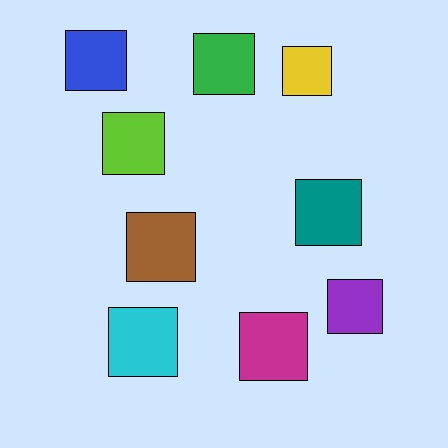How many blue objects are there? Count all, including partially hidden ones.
There is 1 blue object.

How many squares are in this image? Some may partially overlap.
There are 9 squares.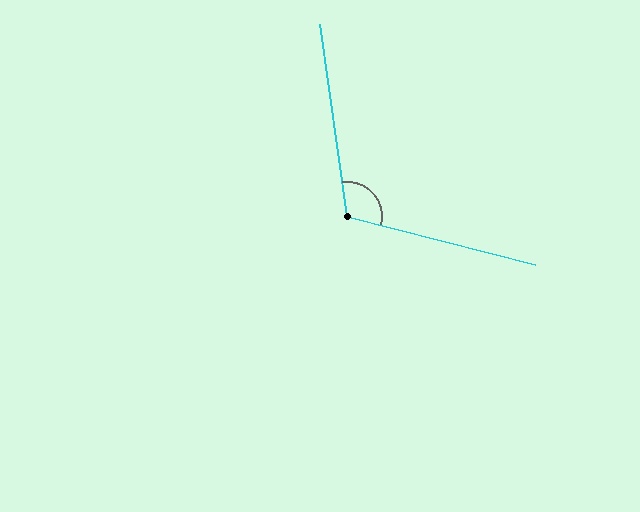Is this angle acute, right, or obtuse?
It is obtuse.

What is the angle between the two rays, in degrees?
Approximately 112 degrees.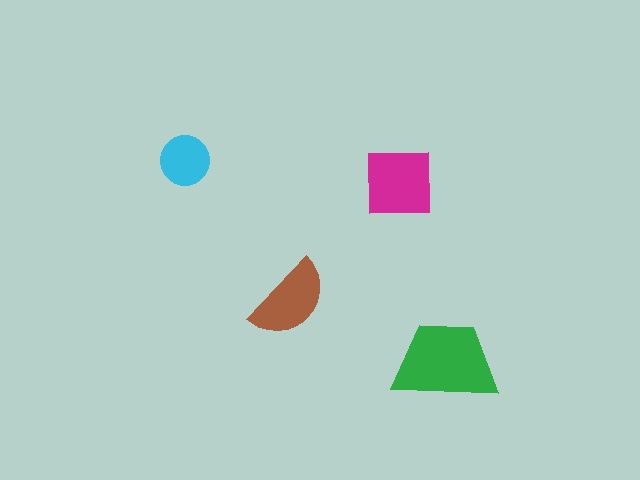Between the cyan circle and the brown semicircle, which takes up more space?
The brown semicircle.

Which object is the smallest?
The cyan circle.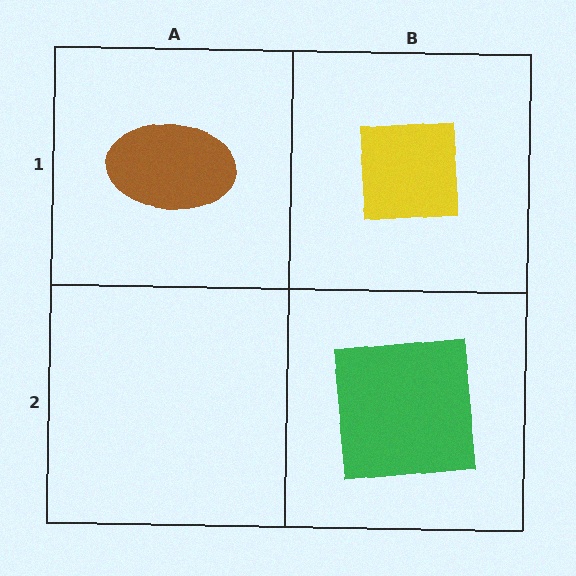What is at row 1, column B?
A yellow square.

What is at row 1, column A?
A brown ellipse.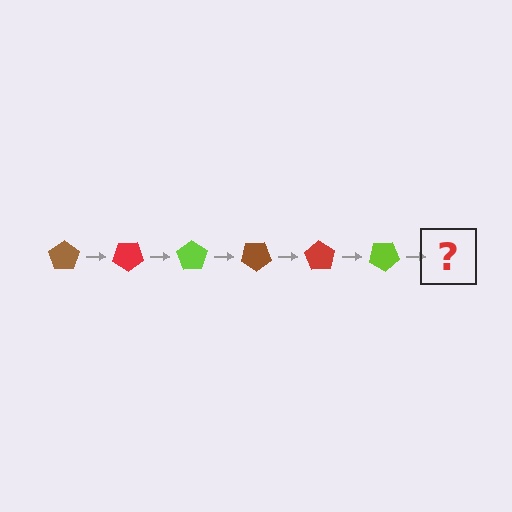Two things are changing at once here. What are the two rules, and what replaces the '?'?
The two rules are that it rotates 35 degrees each step and the color cycles through brown, red, and lime. The '?' should be a brown pentagon, rotated 210 degrees from the start.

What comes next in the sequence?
The next element should be a brown pentagon, rotated 210 degrees from the start.